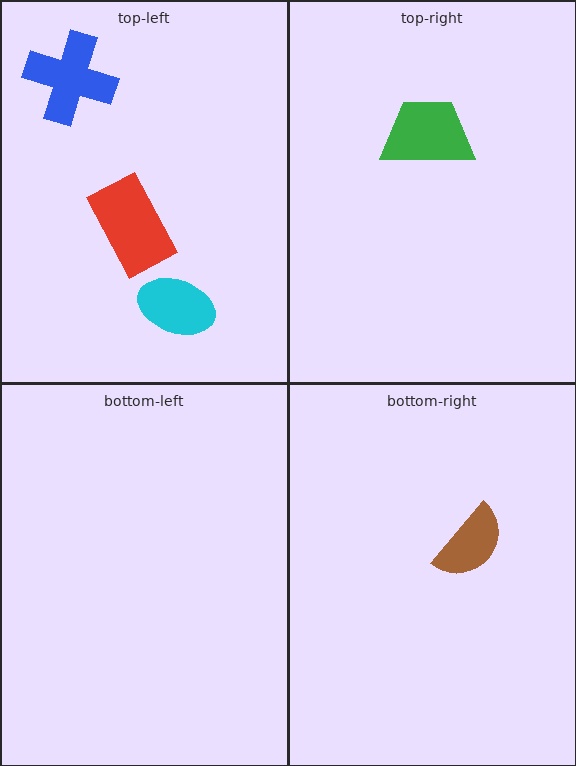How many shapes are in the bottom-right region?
1.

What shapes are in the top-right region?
The green trapezoid.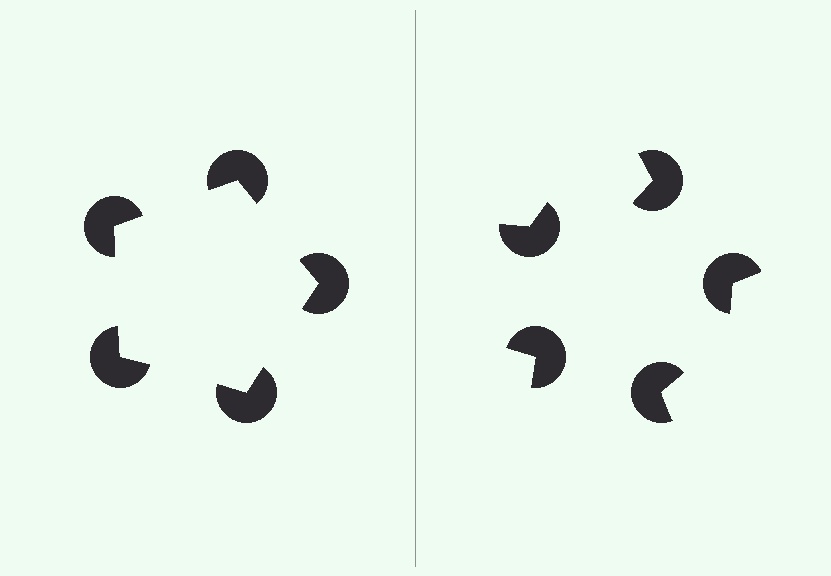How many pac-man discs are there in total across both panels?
10 — 5 on each side.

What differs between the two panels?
The pac-man discs are positioned identically on both sides; only the wedge orientations differ. On the left they align to a pentagon; on the right they are misaligned.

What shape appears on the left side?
An illusory pentagon.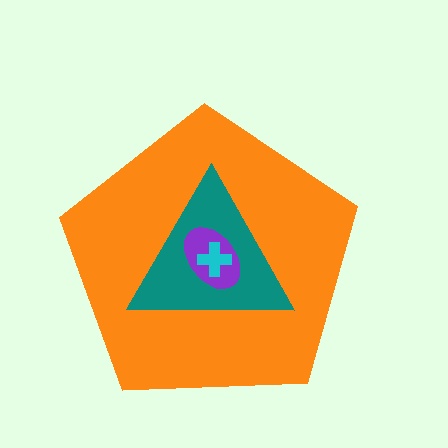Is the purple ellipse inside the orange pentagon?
Yes.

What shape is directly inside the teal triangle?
The purple ellipse.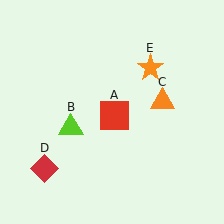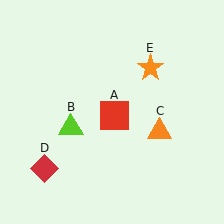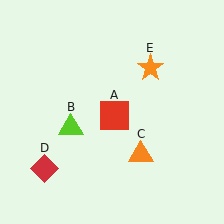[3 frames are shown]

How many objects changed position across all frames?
1 object changed position: orange triangle (object C).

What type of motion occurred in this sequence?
The orange triangle (object C) rotated clockwise around the center of the scene.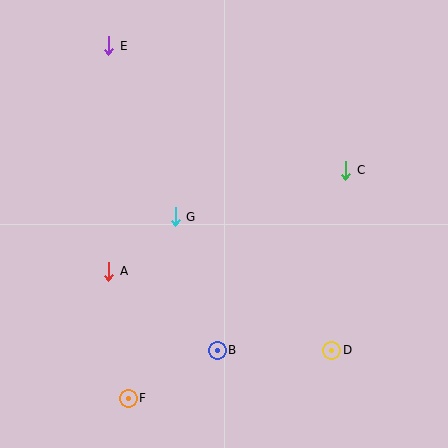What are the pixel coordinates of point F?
Point F is at (128, 398).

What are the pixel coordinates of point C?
Point C is at (346, 170).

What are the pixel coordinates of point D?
Point D is at (332, 350).